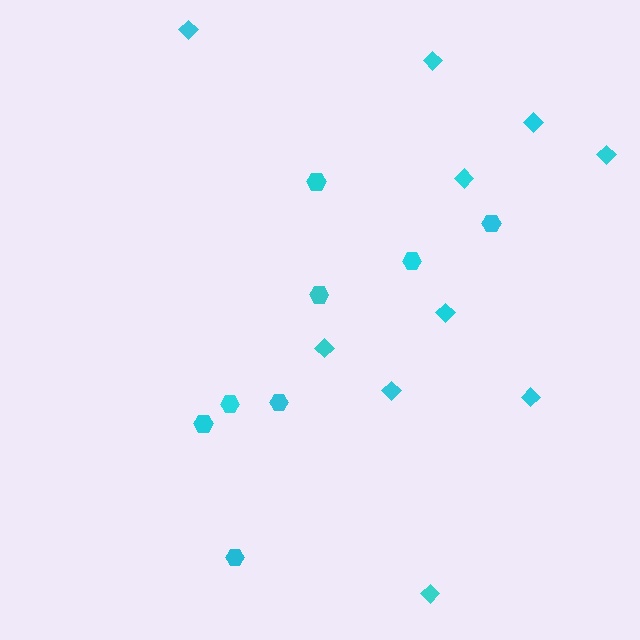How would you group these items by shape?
There are 2 groups: one group of hexagons (8) and one group of diamonds (10).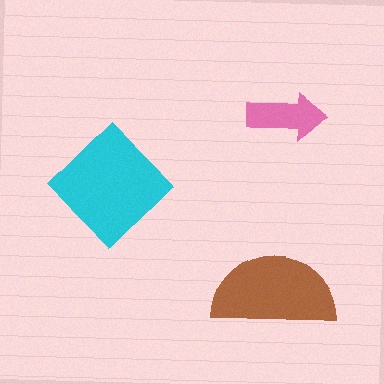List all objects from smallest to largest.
The pink arrow, the brown semicircle, the cyan diamond.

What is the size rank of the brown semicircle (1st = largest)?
2nd.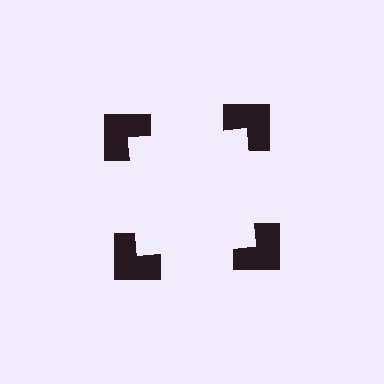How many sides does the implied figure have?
4 sides.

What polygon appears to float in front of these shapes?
An illusory square — its edges are inferred from the aligned wedge cuts in the notched squares, not physically drawn.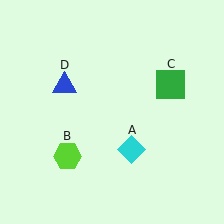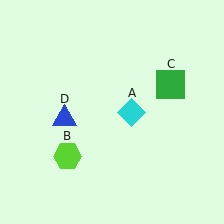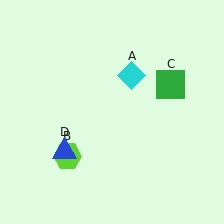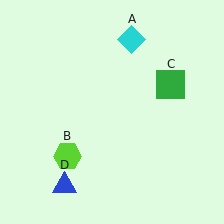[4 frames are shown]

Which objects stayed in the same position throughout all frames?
Lime hexagon (object B) and green square (object C) remained stationary.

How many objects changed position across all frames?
2 objects changed position: cyan diamond (object A), blue triangle (object D).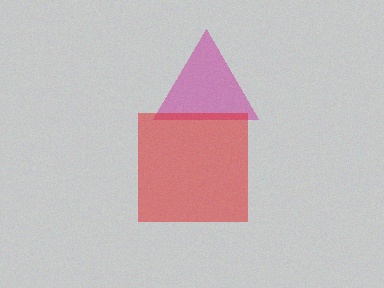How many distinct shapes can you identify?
There are 2 distinct shapes: a magenta triangle, a red square.